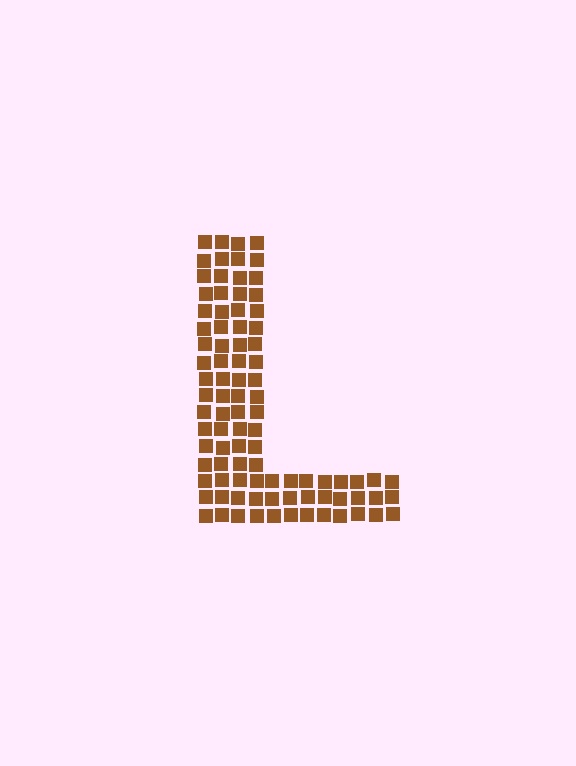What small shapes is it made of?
It is made of small squares.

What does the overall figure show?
The overall figure shows the letter L.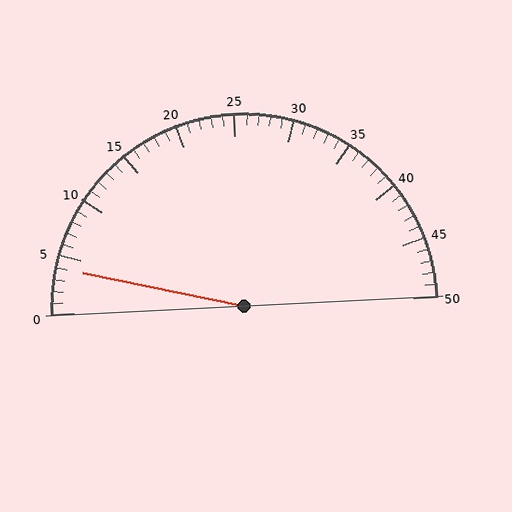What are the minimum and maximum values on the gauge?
The gauge ranges from 0 to 50.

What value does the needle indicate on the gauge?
The needle indicates approximately 4.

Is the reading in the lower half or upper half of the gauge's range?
The reading is in the lower half of the range (0 to 50).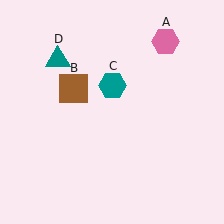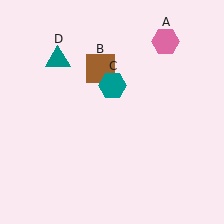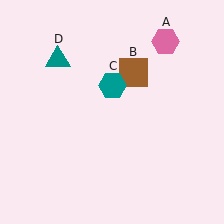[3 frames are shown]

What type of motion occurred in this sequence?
The brown square (object B) rotated clockwise around the center of the scene.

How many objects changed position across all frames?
1 object changed position: brown square (object B).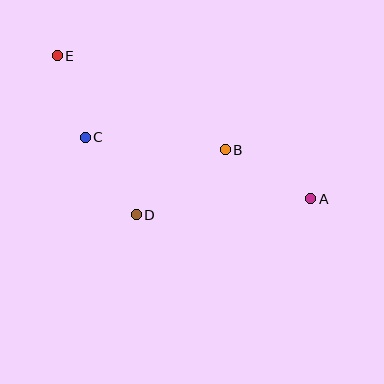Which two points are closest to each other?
Points C and E are closest to each other.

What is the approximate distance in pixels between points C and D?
The distance between C and D is approximately 93 pixels.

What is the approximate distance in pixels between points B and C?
The distance between B and C is approximately 141 pixels.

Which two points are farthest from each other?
Points A and E are farthest from each other.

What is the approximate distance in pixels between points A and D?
The distance between A and D is approximately 176 pixels.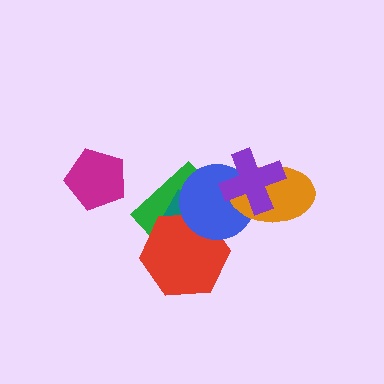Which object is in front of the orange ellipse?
The purple cross is in front of the orange ellipse.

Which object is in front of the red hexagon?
The blue circle is in front of the red hexagon.